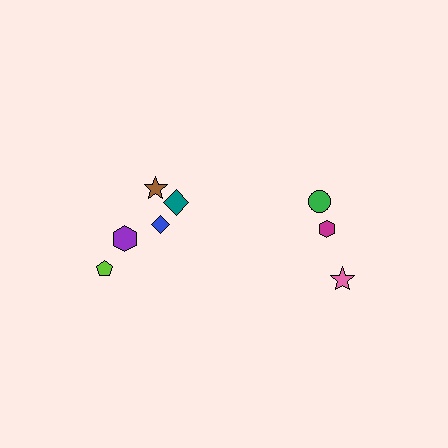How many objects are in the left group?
There are 5 objects.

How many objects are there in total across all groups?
There are 8 objects.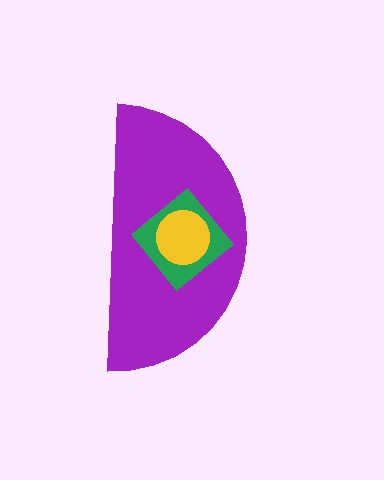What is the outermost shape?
The purple semicircle.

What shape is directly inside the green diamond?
The yellow circle.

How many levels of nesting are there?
3.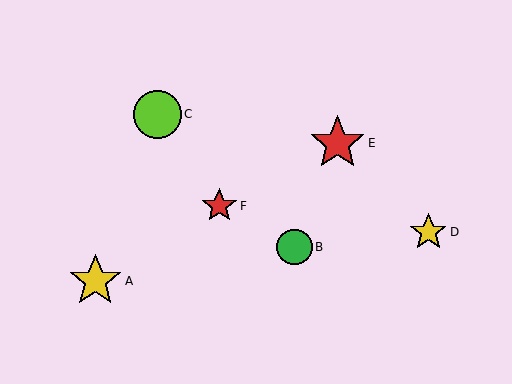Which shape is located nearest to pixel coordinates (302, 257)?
The green circle (labeled B) at (295, 247) is nearest to that location.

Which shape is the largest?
The red star (labeled E) is the largest.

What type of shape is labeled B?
Shape B is a green circle.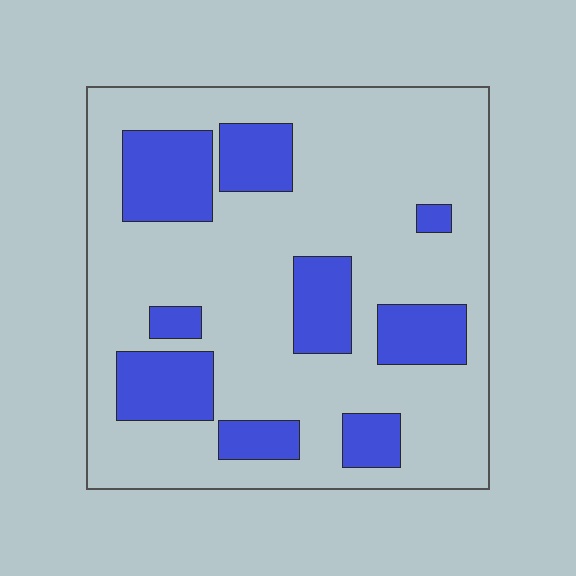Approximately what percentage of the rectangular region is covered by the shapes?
Approximately 25%.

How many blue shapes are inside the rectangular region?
9.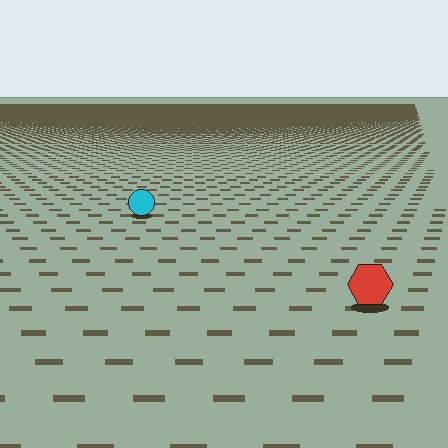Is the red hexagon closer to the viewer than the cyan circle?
Yes. The red hexagon is closer — you can tell from the texture gradient: the ground texture is coarser near it.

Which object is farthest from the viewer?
The cyan circle is farthest from the viewer. It appears smaller and the ground texture around it is denser.